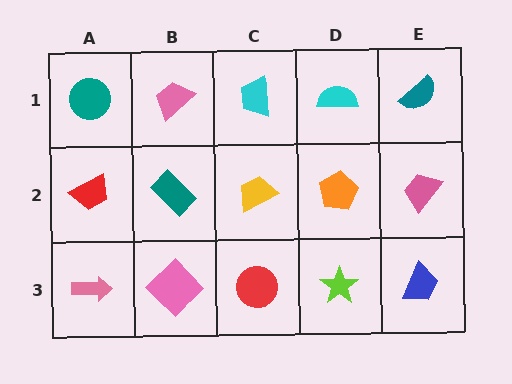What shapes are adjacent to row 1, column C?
A yellow trapezoid (row 2, column C), a pink trapezoid (row 1, column B), a cyan semicircle (row 1, column D).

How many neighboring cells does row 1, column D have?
3.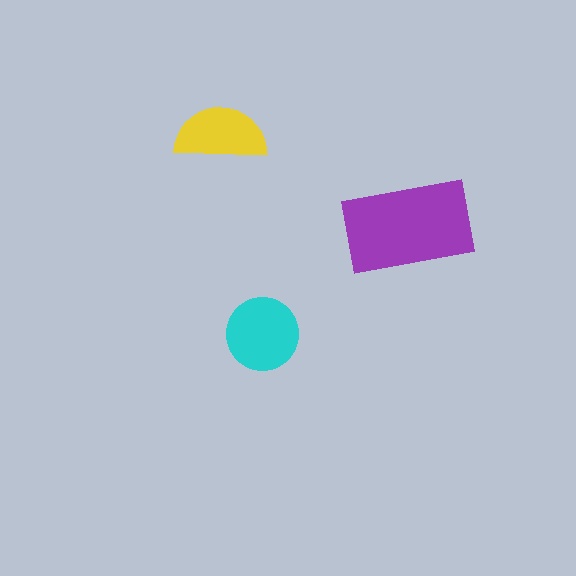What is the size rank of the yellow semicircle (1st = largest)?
3rd.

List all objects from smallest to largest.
The yellow semicircle, the cyan circle, the purple rectangle.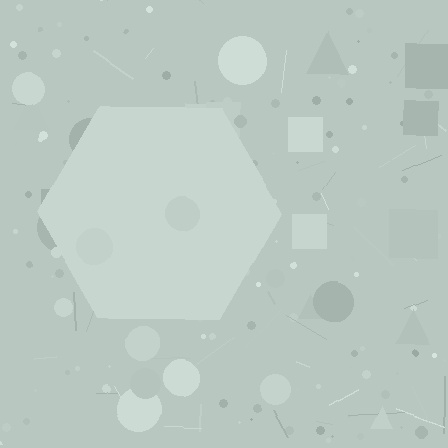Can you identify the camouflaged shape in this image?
The camouflaged shape is a hexagon.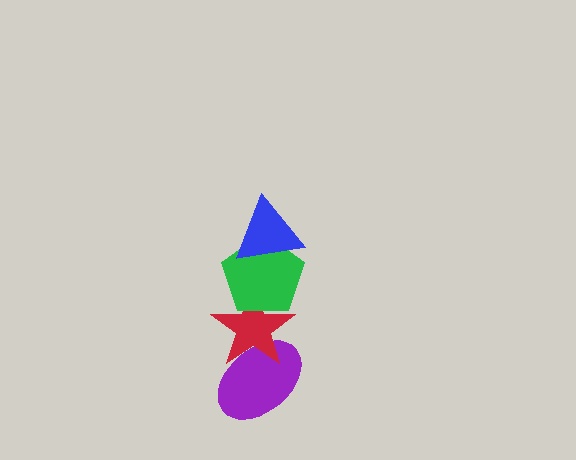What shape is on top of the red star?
The green pentagon is on top of the red star.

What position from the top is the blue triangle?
The blue triangle is 1st from the top.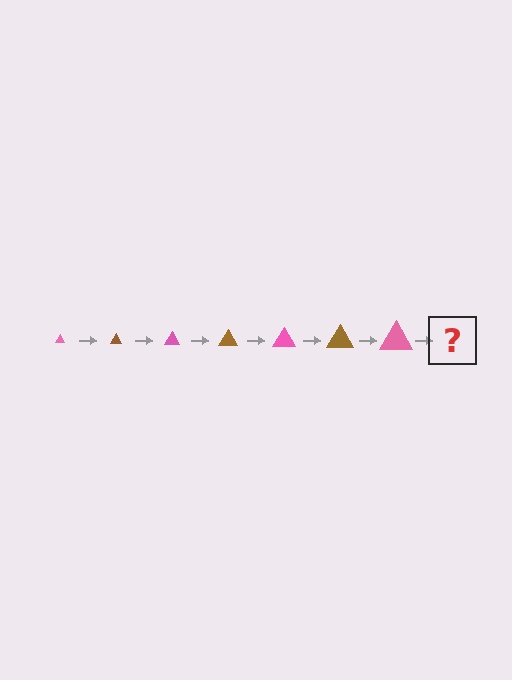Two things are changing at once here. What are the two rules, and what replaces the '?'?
The two rules are that the triangle grows larger each step and the color cycles through pink and brown. The '?' should be a brown triangle, larger than the previous one.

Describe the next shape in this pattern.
It should be a brown triangle, larger than the previous one.